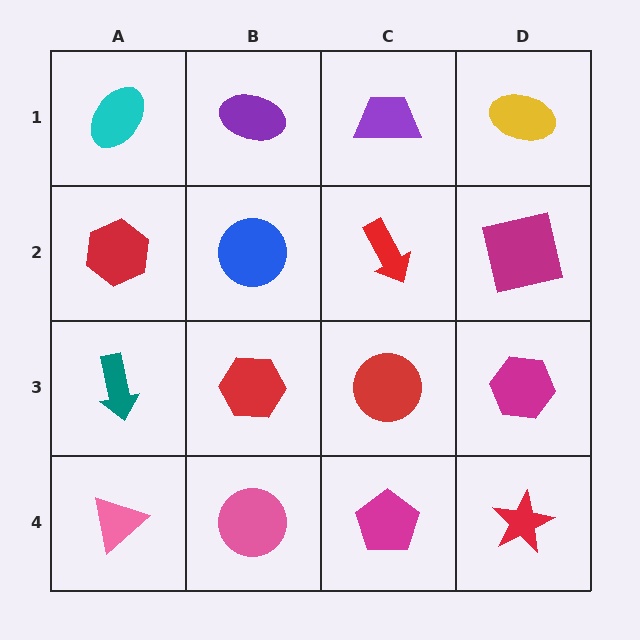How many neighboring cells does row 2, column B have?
4.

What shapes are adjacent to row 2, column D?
A yellow ellipse (row 1, column D), a magenta hexagon (row 3, column D), a red arrow (row 2, column C).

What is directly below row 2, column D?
A magenta hexagon.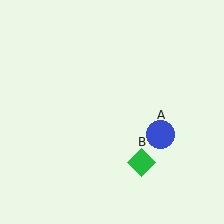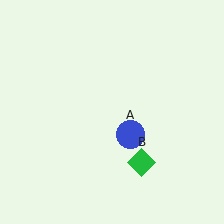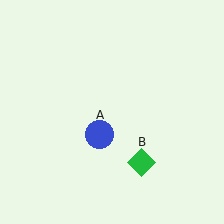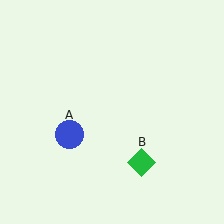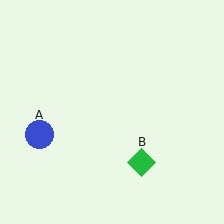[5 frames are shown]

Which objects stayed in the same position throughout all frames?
Green diamond (object B) remained stationary.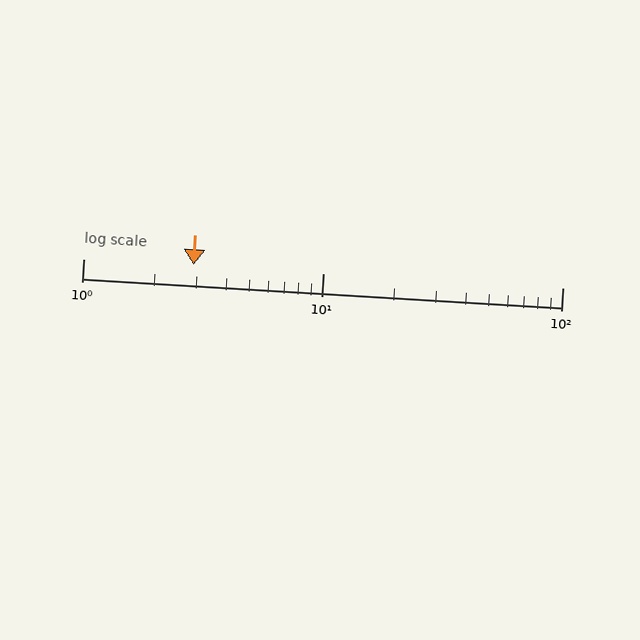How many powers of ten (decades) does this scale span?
The scale spans 2 decades, from 1 to 100.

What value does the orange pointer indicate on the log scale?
The pointer indicates approximately 2.9.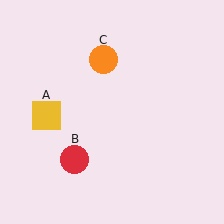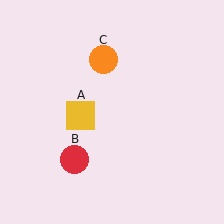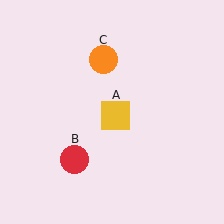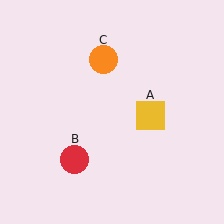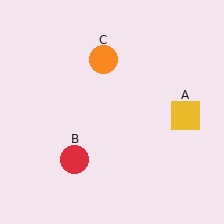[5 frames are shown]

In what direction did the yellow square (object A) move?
The yellow square (object A) moved right.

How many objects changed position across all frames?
1 object changed position: yellow square (object A).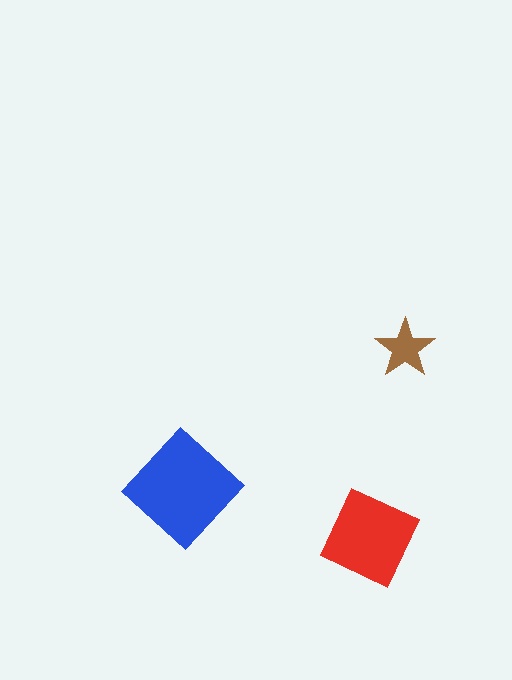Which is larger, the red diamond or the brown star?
The red diamond.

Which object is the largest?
The blue diamond.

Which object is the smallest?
The brown star.